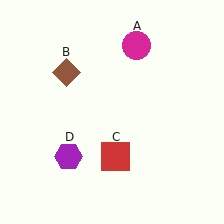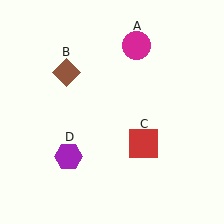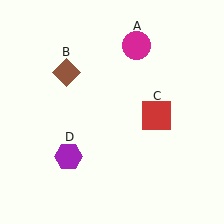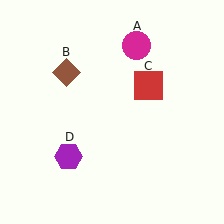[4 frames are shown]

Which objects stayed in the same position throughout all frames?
Magenta circle (object A) and brown diamond (object B) and purple hexagon (object D) remained stationary.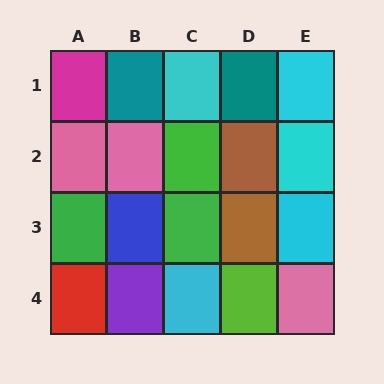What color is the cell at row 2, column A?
Pink.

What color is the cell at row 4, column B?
Purple.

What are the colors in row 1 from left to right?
Magenta, teal, cyan, teal, cyan.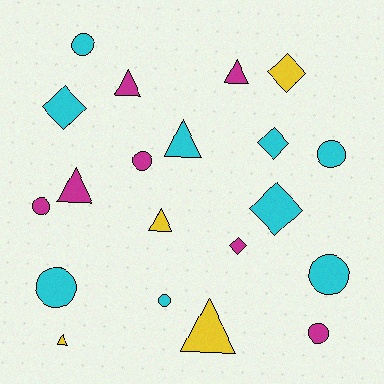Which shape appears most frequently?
Circle, with 8 objects.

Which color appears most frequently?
Cyan, with 9 objects.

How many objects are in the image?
There are 20 objects.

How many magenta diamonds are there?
There is 1 magenta diamond.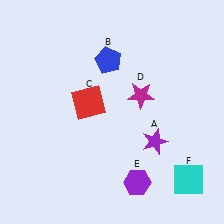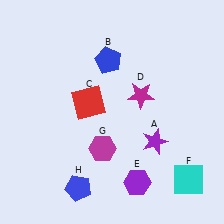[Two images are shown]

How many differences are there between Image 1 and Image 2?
There are 2 differences between the two images.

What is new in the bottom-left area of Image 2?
A magenta hexagon (G) was added in the bottom-left area of Image 2.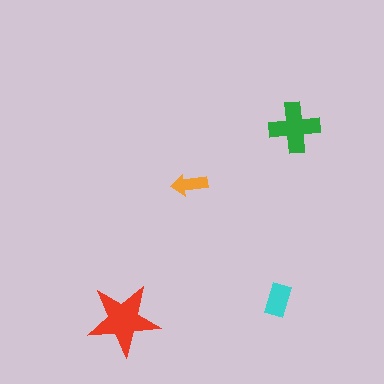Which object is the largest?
The red star.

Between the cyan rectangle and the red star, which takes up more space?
The red star.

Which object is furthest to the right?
The green cross is rightmost.